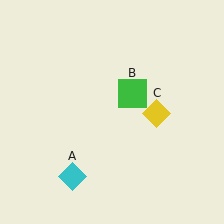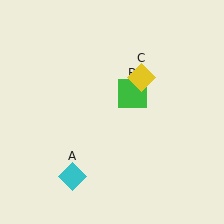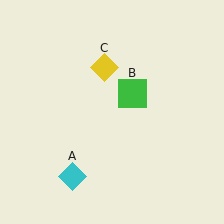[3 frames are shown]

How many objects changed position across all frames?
1 object changed position: yellow diamond (object C).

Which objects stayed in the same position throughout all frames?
Cyan diamond (object A) and green square (object B) remained stationary.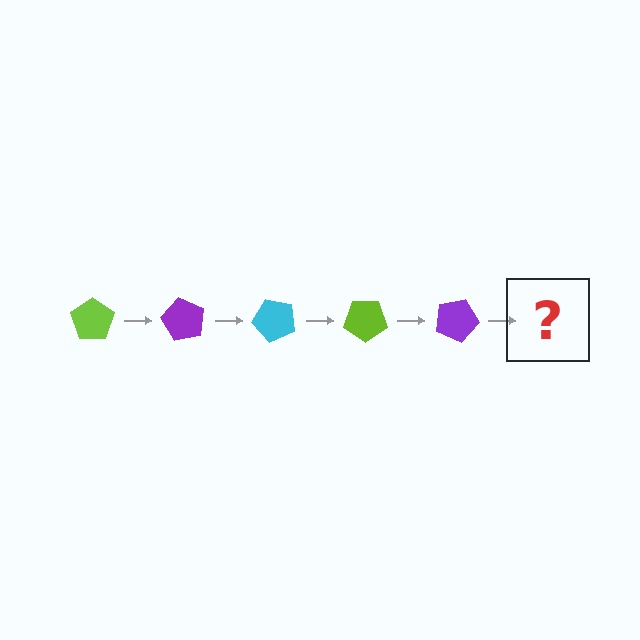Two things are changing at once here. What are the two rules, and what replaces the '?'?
The two rules are that it rotates 60 degrees each step and the color cycles through lime, purple, and cyan. The '?' should be a cyan pentagon, rotated 300 degrees from the start.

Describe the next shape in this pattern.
It should be a cyan pentagon, rotated 300 degrees from the start.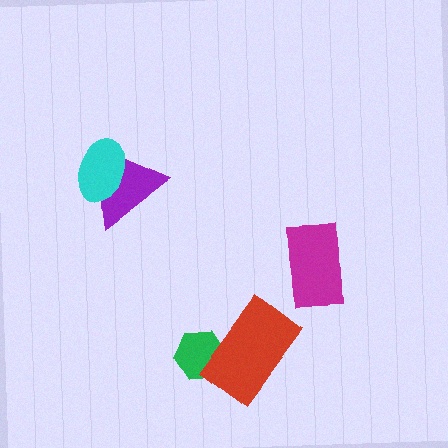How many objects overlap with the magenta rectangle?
0 objects overlap with the magenta rectangle.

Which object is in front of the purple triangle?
The cyan ellipse is in front of the purple triangle.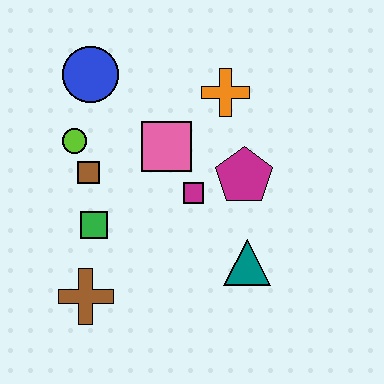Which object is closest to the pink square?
The magenta square is closest to the pink square.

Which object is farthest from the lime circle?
The teal triangle is farthest from the lime circle.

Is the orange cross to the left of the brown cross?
No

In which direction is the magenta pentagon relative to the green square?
The magenta pentagon is to the right of the green square.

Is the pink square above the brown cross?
Yes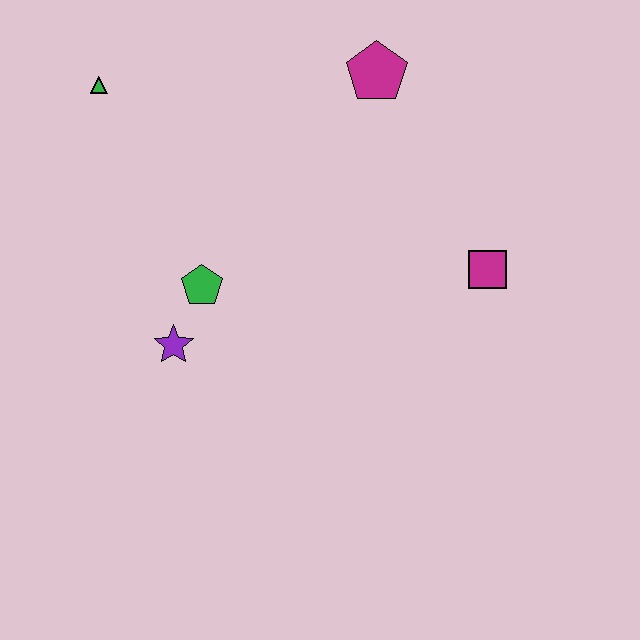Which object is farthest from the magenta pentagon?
The purple star is farthest from the magenta pentagon.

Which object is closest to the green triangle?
The green pentagon is closest to the green triangle.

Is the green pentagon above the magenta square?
No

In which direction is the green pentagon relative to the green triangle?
The green pentagon is below the green triangle.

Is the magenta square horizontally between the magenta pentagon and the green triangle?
No